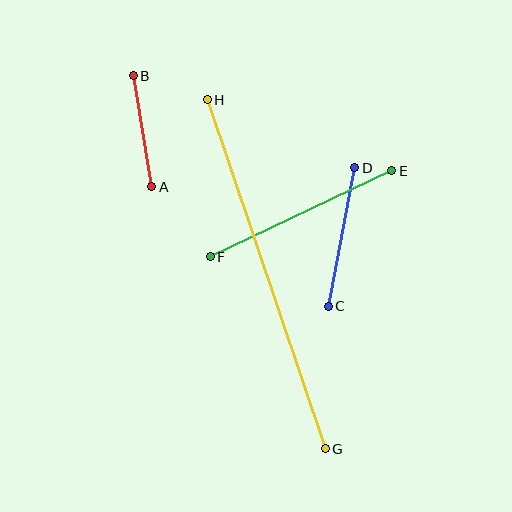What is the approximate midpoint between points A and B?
The midpoint is at approximately (142, 131) pixels.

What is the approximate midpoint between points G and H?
The midpoint is at approximately (266, 274) pixels.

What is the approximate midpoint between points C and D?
The midpoint is at approximately (341, 237) pixels.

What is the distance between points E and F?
The distance is approximately 201 pixels.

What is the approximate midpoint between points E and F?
The midpoint is at approximately (301, 214) pixels.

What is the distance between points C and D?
The distance is approximately 141 pixels.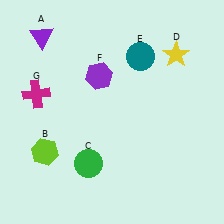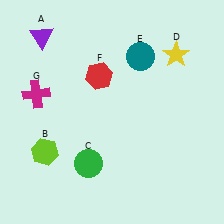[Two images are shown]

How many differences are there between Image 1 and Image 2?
There is 1 difference between the two images.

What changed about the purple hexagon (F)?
In Image 1, F is purple. In Image 2, it changed to red.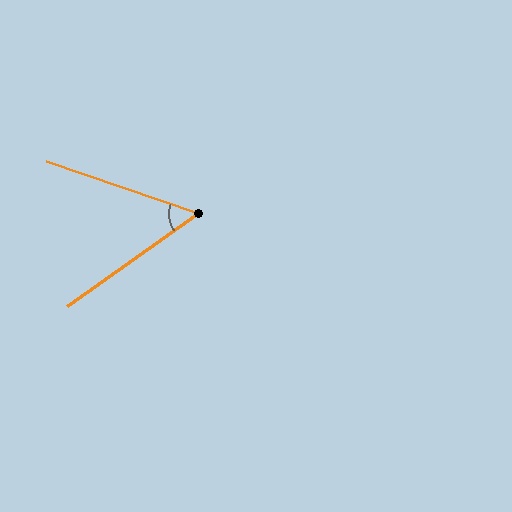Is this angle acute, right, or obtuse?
It is acute.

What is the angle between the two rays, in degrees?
Approximately 54 degrees.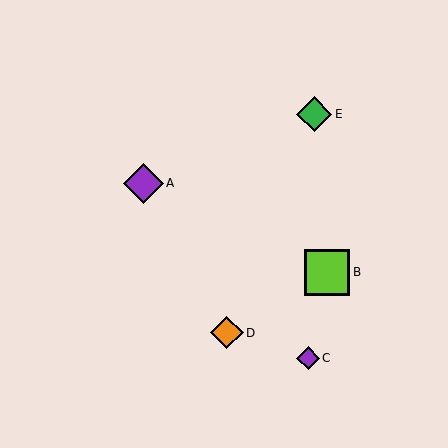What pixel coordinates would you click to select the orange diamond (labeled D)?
Click at (227, 333) to select the orange diamond D.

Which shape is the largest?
The lime square (labeled B) is the largest.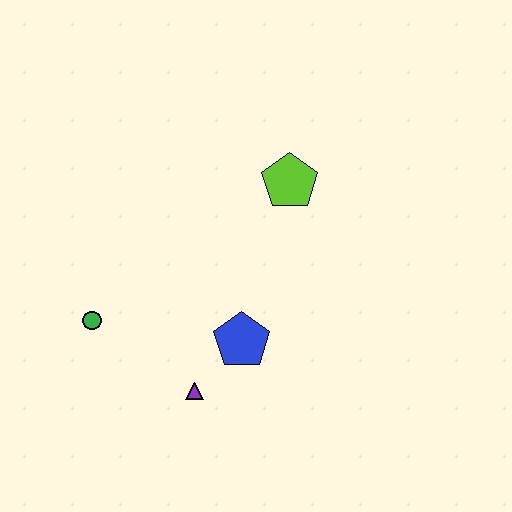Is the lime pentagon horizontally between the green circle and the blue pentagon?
No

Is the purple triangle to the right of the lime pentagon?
No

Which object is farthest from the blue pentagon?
The lime pentagon is farthest from the blue pentagon.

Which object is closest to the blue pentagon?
The purple triangle is closest to the blue pentagon.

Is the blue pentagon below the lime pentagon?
Yes